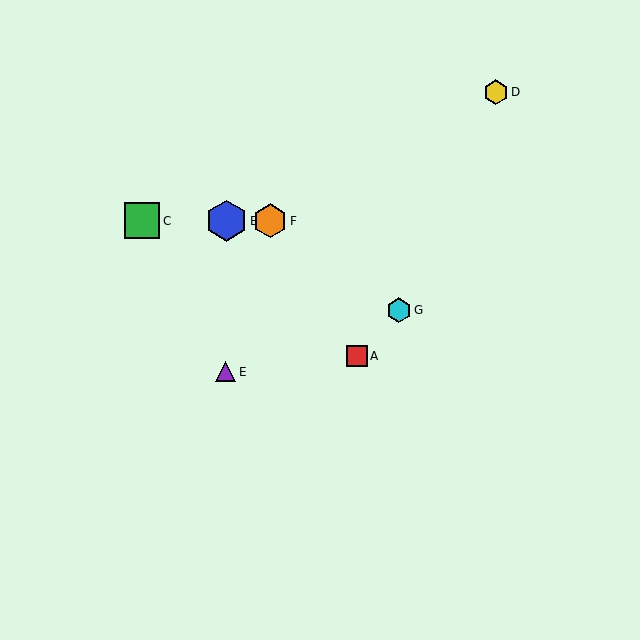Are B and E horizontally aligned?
No, B is at y≈221 and E is at y≈372.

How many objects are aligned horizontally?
3 objects (B, C, F) are aligned horizontally.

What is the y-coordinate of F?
Object F is at y≈221.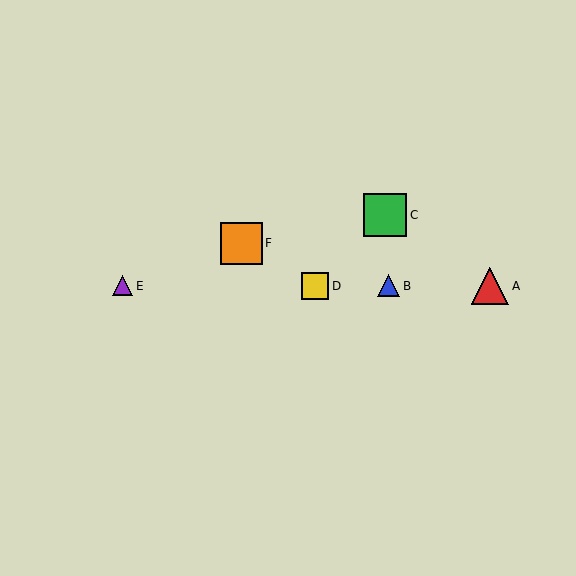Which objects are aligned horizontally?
Objects A, B, D, E are aligned horizontally.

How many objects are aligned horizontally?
4 objects (A, B, D, E) are aligned horizontally.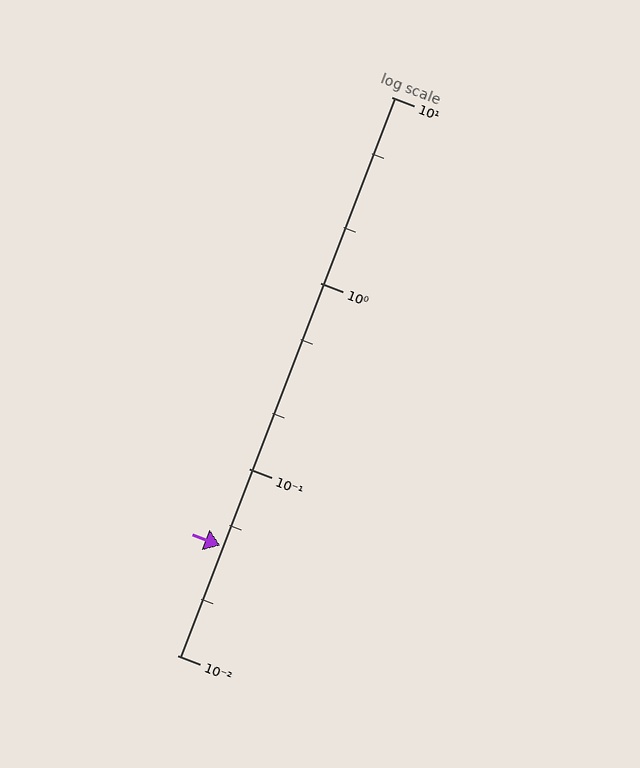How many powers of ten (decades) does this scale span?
The scale spans 3 decades, from 0.01 to 10.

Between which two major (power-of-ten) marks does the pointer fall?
The pointer is between 0.01 and 0.1.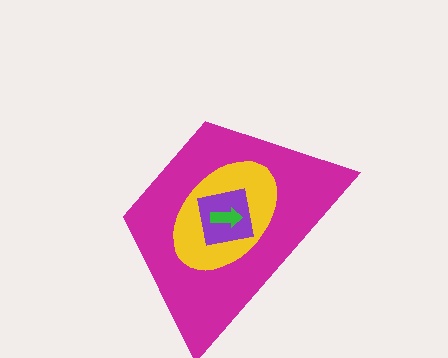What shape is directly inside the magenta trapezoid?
The yellow ellipse.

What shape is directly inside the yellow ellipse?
The purple square.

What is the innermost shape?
The green arrow.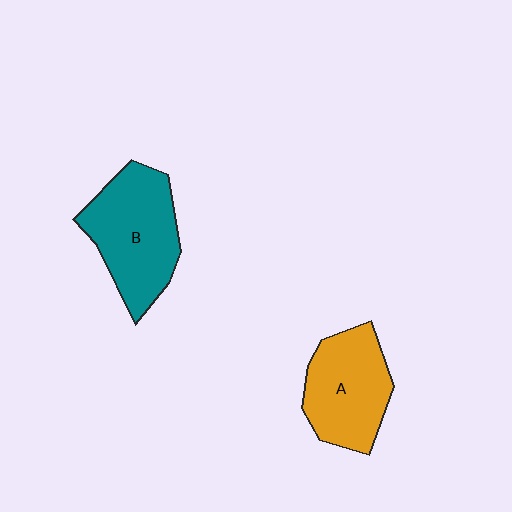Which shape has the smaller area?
Shape A (orange).